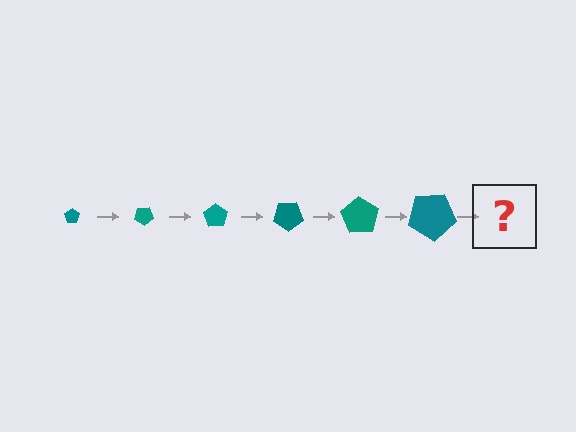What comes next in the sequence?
The next element should be a pentagon, larger than the previous one and rotated 210 degrees from the start.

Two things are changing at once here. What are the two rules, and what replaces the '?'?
The two rules are that the pentagon grows larger each step and it rotates 35 degrees each step. The '?' should be a pentagon, larger than the previous one and rotated 210 degrees from the start.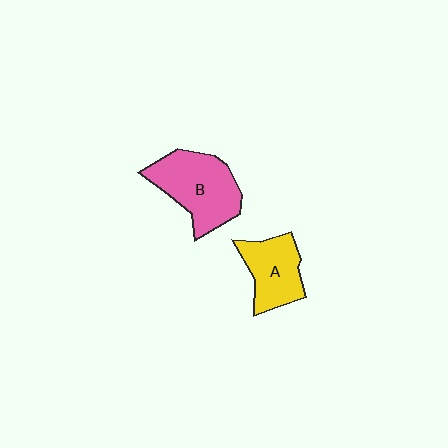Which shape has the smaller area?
Shape A (yellow).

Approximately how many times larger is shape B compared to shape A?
Approximately 1.4 times.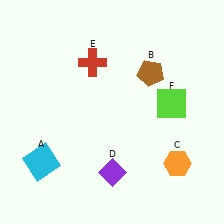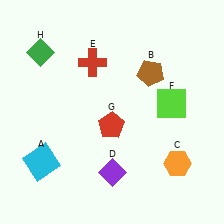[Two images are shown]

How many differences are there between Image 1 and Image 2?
There are 2 differences between the two images.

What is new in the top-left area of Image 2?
A green diamond (H) was added in the top-left area of Image 2.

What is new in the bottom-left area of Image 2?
A red pentagon (G) was added in the bottom-left area of Image 2.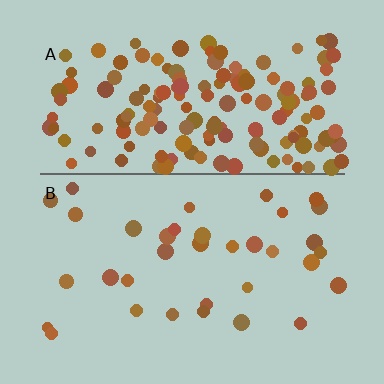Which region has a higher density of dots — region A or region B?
A (the top).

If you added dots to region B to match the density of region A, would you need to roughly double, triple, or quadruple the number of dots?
Approximately quadruple.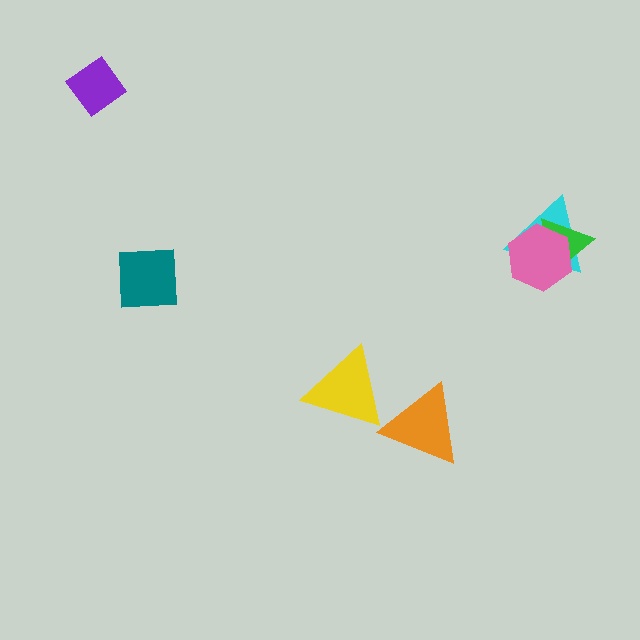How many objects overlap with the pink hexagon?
2 objects overlap with the pink hexagon.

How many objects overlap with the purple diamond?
0 objects overlap with the purple diamond.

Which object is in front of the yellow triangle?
The orange triangle is in front of the yellow triangle.